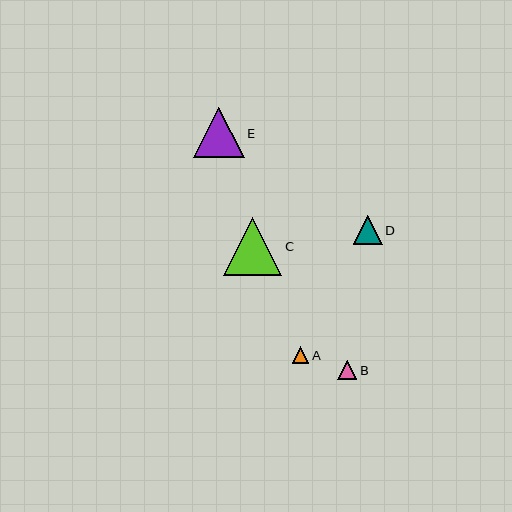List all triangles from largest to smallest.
From largest to smallest: C, E, D, B, A.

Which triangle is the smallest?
Triangle A is the smallest with a size of approximately 16 pixels.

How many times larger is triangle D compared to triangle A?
Triangle D is approximately 1.8 times the size of triangle A.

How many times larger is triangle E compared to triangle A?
Triangle E is approximately 3.1 times the size of triangle A.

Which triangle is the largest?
Triangle C is the largest with a size of approximately 58 pixels.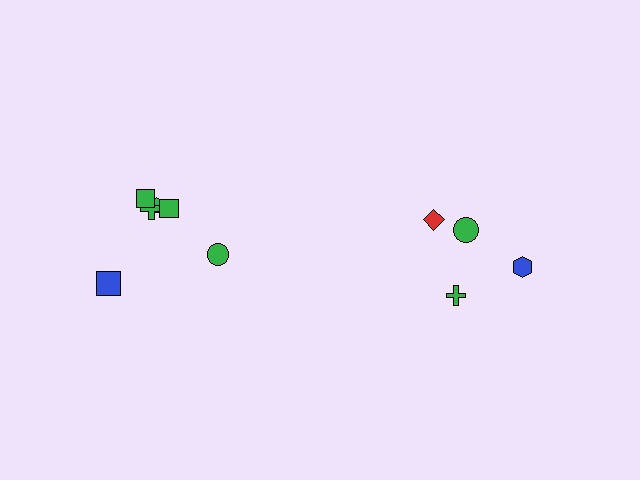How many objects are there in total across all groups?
There are 10 objects.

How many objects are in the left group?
There are 6 objects.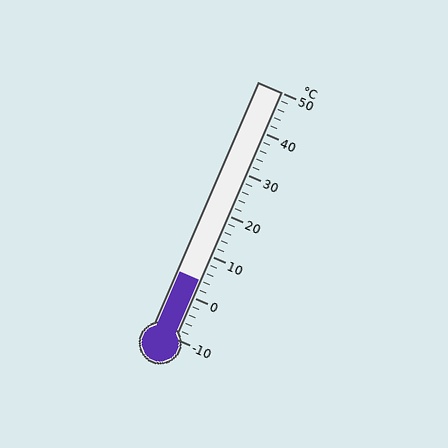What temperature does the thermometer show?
The thermometer shows approximately 4°C.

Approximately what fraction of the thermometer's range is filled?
The thermometer is filled to approximately 25% of its range.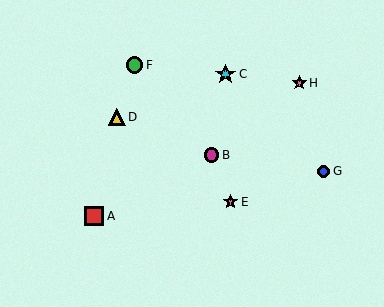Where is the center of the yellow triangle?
The center of the yellow triangle is at (117, 117).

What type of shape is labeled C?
Shape C is a cyan star.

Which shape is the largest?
The cyan star (labeled C) is the largest.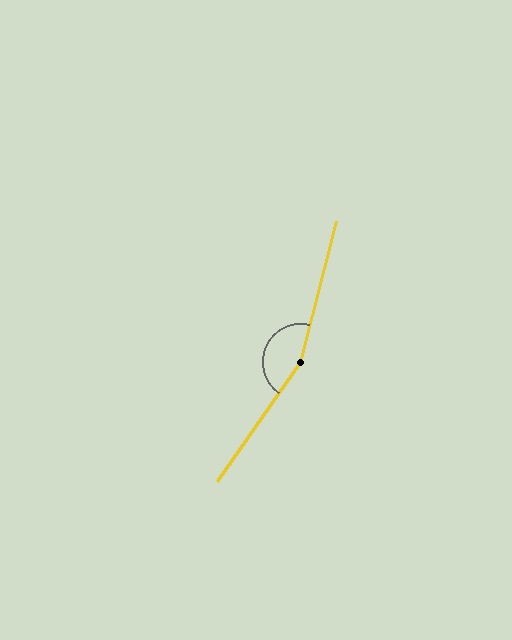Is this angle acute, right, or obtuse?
It is obtuse.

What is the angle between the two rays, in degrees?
Approximately 159 degrees.